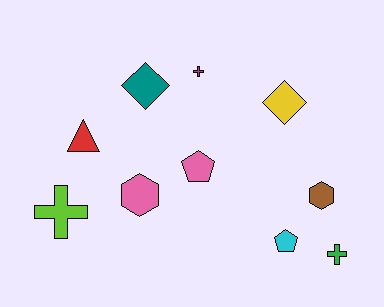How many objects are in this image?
There are 10 objects.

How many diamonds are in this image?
There are 2 diamonds.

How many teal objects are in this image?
There is 1 teal object.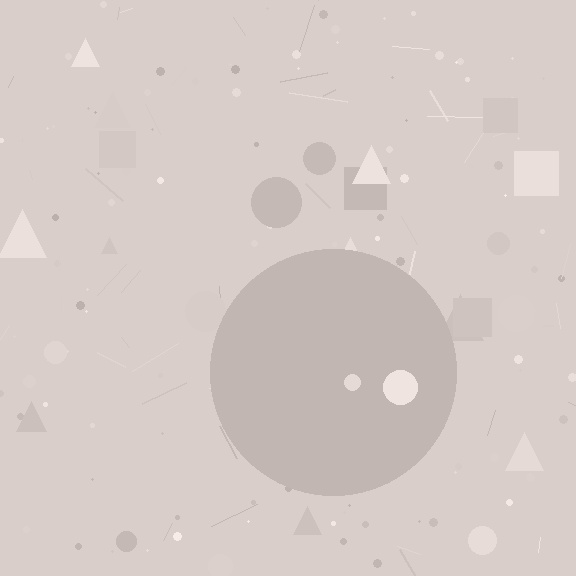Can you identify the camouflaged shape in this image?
The camouflaged shape is a circle.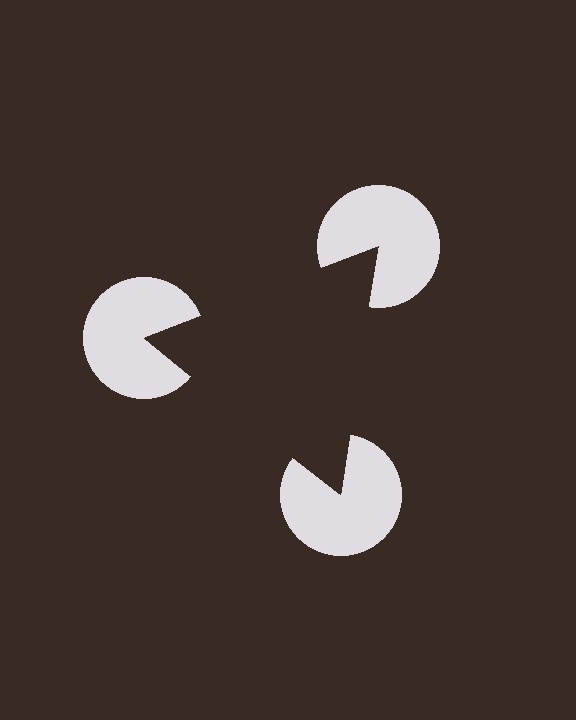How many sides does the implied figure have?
3 sides.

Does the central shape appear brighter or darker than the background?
It typically appears slightly darker than the background, even though no actual brightness change is drawn.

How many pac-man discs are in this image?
There are 3 — one at each vertex of the illusory triangle.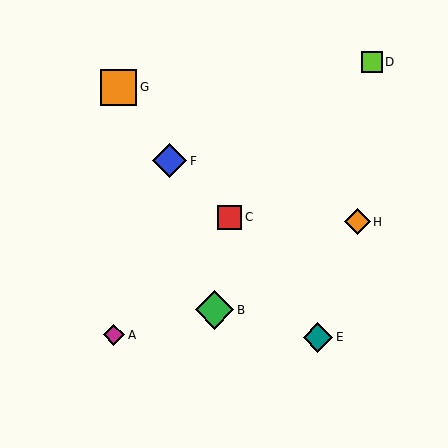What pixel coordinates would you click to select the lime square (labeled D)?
Click at (372, 62) to select the lime square D.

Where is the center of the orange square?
The center of the orange square is at (119, 87).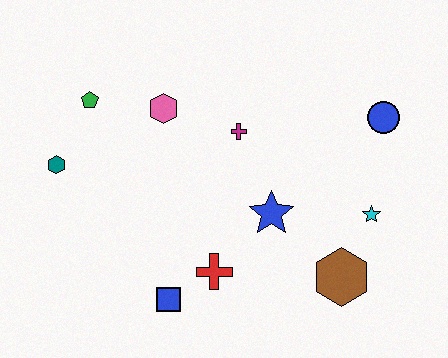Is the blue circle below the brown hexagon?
No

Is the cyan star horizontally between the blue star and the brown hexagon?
No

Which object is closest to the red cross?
The blue square is closest to the red cross.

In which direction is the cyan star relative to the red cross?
The cyan star is to the right of the red cross.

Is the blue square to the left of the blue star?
Yes